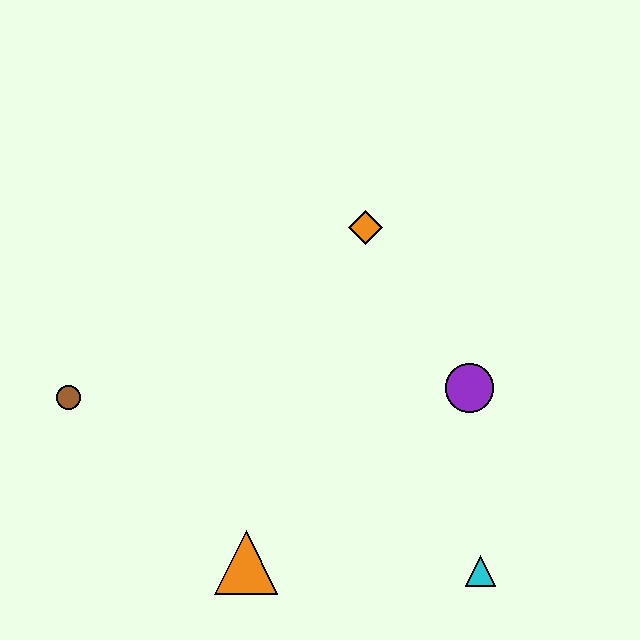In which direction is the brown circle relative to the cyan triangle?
The brown circle is to the left of the cyan triangle.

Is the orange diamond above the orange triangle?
Yes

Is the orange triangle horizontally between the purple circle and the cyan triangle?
No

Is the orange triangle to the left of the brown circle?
No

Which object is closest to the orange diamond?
The purple circle is closest to the orange diamond.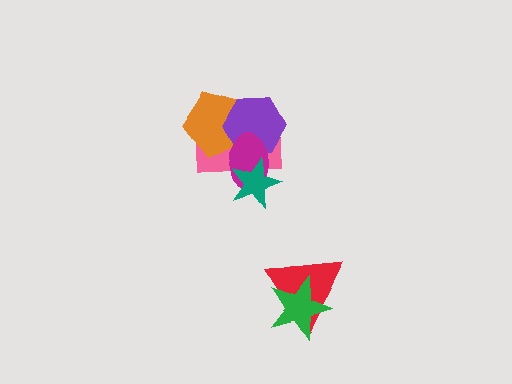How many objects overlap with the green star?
1 object overlaps with the green star.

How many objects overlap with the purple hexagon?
3 objects overlap with the purple hexagon.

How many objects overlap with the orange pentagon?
3 objects overlap with the orange pentagon.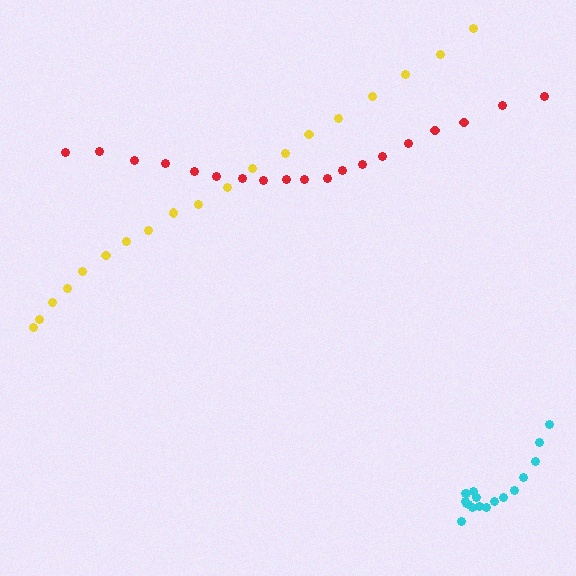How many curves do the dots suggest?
There are 3 distinct paths.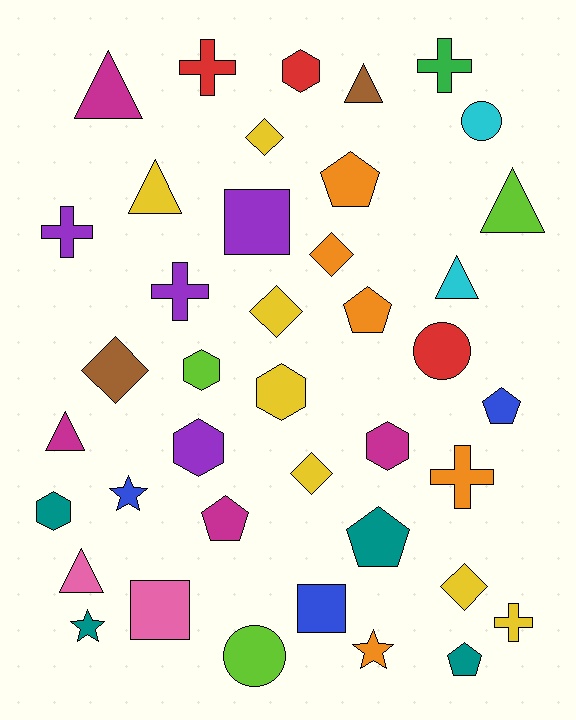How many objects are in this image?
There are 40 objects.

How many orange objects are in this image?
There are 5 orange objects.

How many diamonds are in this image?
There are 6 diamonds.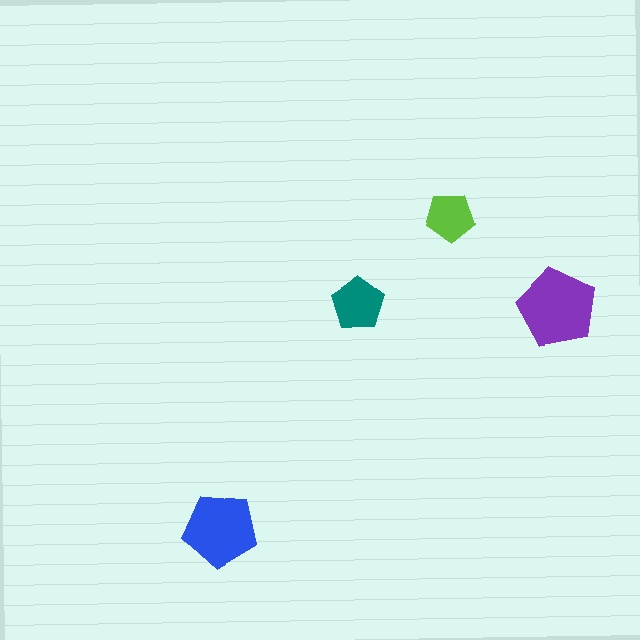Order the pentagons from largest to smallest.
the purple one, the blue one, the teal one, the lime one.